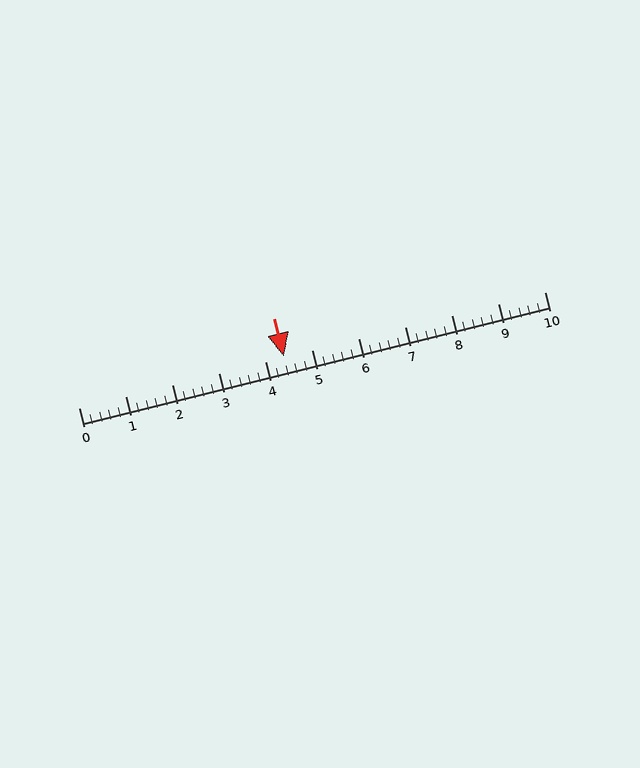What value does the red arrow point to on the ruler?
The red arrow points to approximately 4.4.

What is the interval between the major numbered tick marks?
The major tick marks are spaced 1 units apart.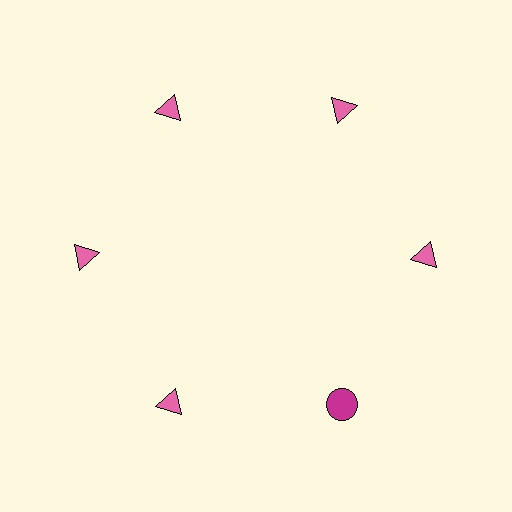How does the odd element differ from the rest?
It differs in both color (magenta instead of pink) and shape (circle instead of triangle).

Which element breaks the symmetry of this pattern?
The magenta circle at roughly the 5 o'clock position breaks the symmetry. All other shapes are pink triangles.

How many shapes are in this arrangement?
There are 6 shapes arranged in a ring pattern.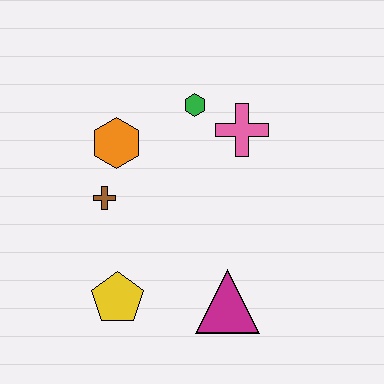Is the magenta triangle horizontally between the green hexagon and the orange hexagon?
No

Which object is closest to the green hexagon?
The pink cross is closest to the green hexagon.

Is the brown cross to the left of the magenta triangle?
Yes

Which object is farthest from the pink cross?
The yellow pentagon is farthest from the pink cross.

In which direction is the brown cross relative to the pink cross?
The brown cross is to the left of the pink cross.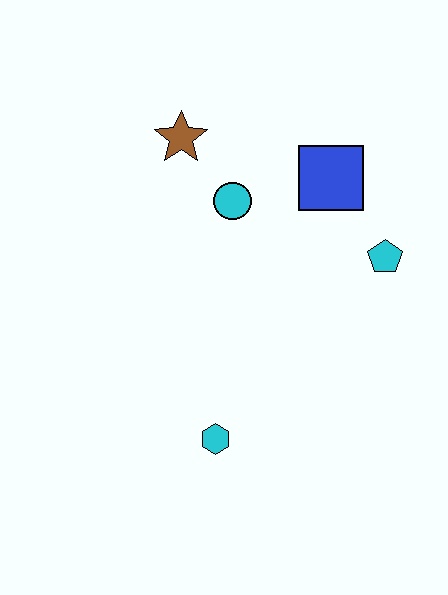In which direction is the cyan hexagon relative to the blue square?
The cyan hexagon is below the blue square.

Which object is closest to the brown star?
The cyan circle is closest to the brown star.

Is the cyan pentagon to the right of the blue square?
Yes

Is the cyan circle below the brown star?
Yes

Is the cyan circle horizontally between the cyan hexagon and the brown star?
No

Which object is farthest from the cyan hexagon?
The brown star is farthest from the cyan hexagon.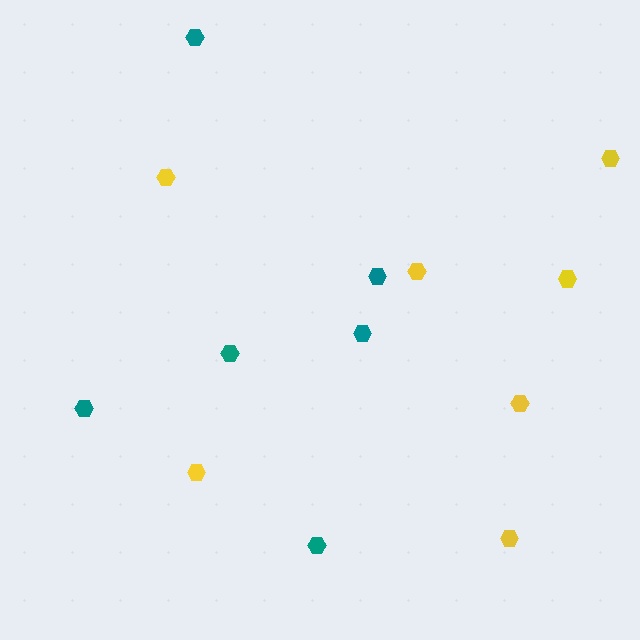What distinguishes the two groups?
There are 2 groups: one group of teal hexagons (6) and one group of yellow hexagons (7).